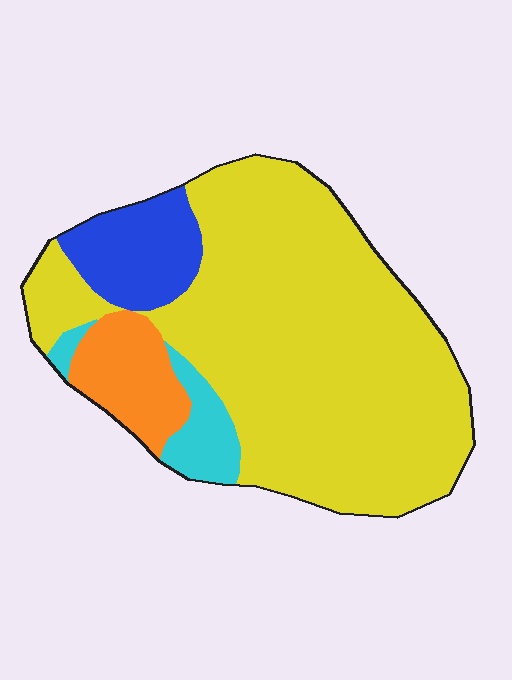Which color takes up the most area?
Yellow, at roughly 70%.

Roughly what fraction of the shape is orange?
Orange takes up less than a sixth of the shape.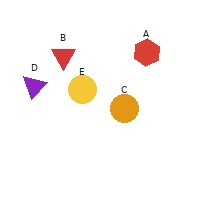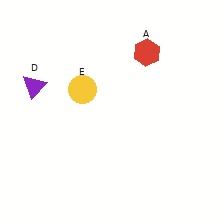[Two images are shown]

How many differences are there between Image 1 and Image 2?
There are 2 differences between the two images.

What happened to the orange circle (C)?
The orange circle (C) was removed in Image 2. It was in the top-right area of Image 1.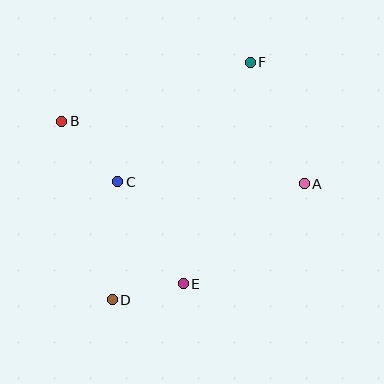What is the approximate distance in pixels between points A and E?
The distance between A and E is approximately 157 pixels.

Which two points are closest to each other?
Points D and E are closest to each other.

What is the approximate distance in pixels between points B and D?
The distance between B and D is approximately 185 pixels.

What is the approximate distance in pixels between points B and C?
The distance between B and C is approximately 82 pixels.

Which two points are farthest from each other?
Points D and F are farthest from each other.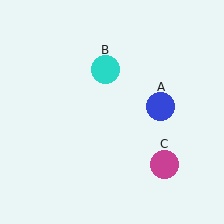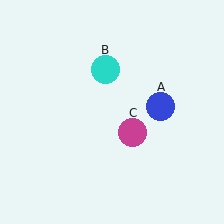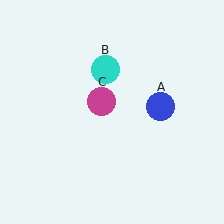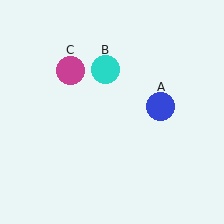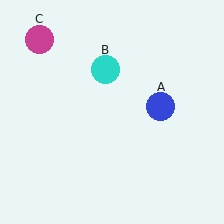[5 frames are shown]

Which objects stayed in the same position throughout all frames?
Blue circle (object A) and cyan circle (object B) remained stationary.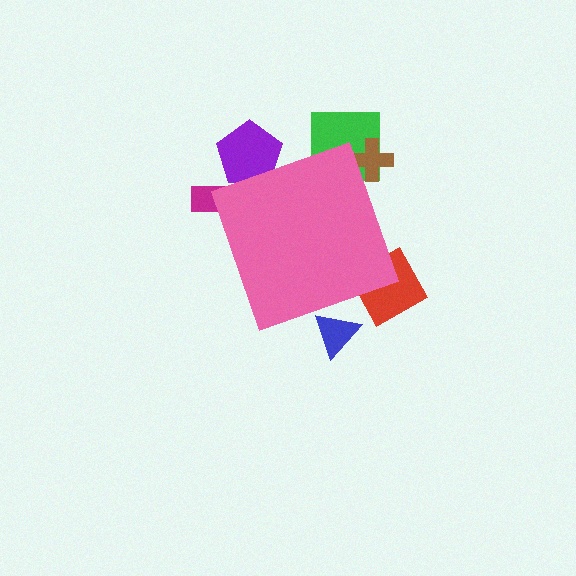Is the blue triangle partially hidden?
Yes, the blue triangle is partially hidden behind the pink diamond.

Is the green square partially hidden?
Yes, the green square is partially hidden behind the pink diamond.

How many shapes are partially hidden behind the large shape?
6 shapes are partially hidden.